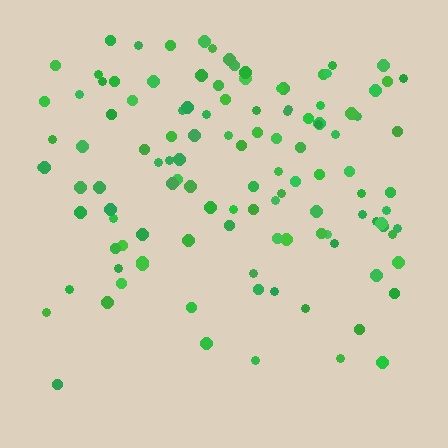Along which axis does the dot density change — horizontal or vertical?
Vertical.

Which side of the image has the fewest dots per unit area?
The bottom.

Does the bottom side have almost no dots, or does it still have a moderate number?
Still a moderate number, just noticeably fewer than the top.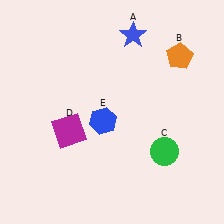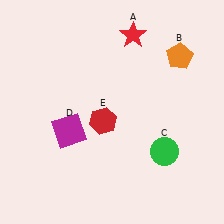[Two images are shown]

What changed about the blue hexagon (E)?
In Image 1, E is blue. In Image 2, it changed to red.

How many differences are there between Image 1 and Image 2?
There are 2 differences between the two images.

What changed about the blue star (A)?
In Image 1, A is blue. In Image 2, it changed to red.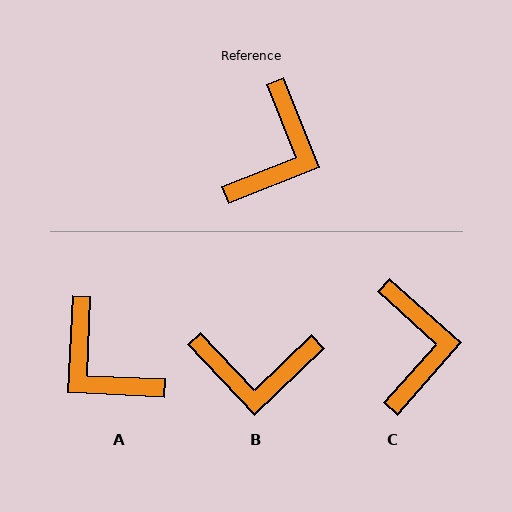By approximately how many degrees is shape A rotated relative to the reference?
Approximately 114 degrees clockwise.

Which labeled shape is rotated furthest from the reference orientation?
A, about 114 degrees away.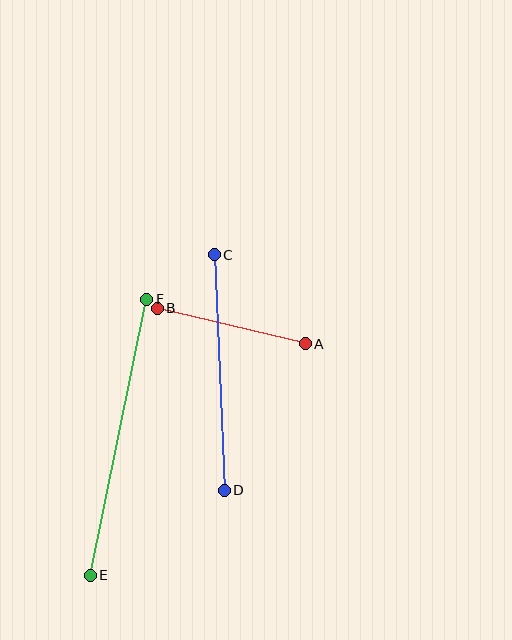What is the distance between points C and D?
The distance is approximately 235 pixels.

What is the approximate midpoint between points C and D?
The midpoint is at approximately (219, 372) pixels.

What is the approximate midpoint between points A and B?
The midpoint is at approximately (231, 326) pixels.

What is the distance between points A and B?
The distance is approximately 152 pixels.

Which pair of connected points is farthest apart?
Points E and F are farthest apart.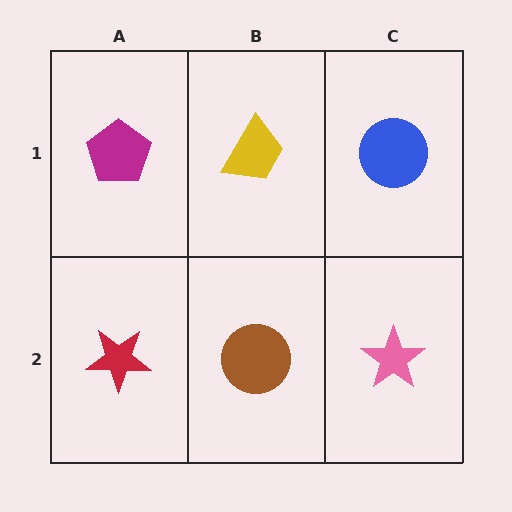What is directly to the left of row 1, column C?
A yellow trapezoid.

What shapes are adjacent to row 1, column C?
A pink star (row 2, column C), a yellow trapezoid (row 1, column B).